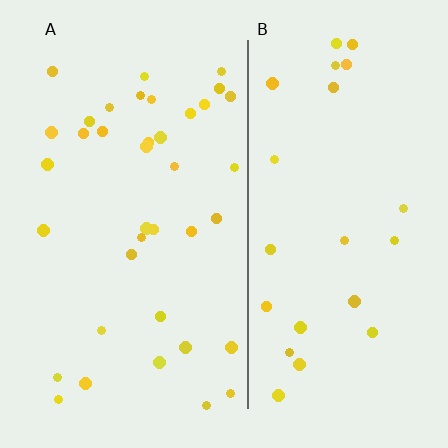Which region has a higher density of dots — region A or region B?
A (the left).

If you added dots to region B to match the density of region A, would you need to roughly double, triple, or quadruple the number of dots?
Approximately double.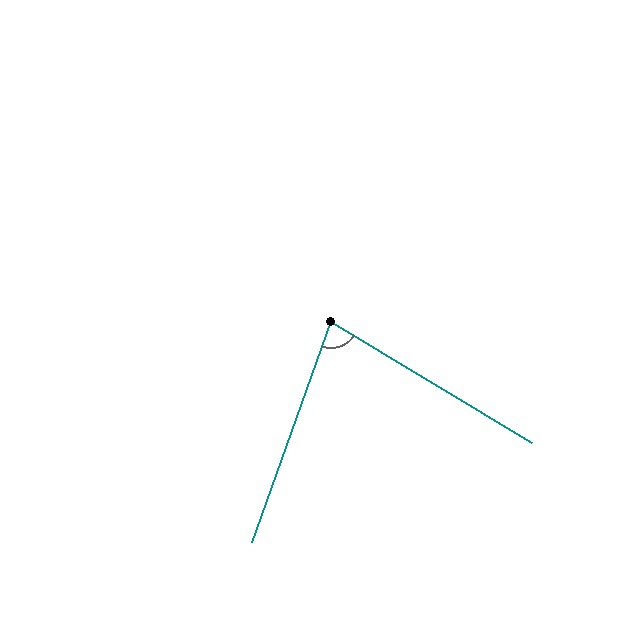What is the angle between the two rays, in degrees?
Approximately 79 degrees.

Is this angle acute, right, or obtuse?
It is acute.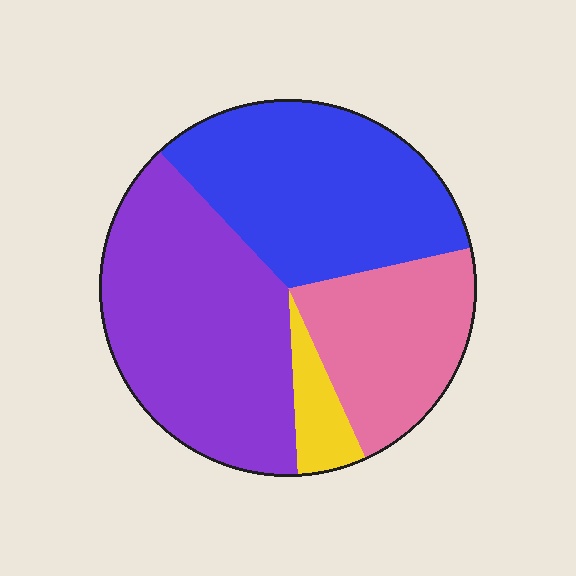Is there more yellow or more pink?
Pink.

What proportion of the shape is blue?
Blue covers about 35% of the shape.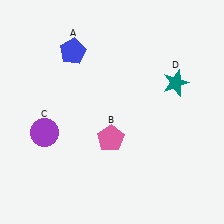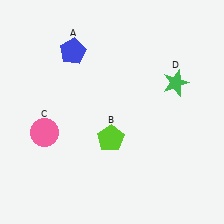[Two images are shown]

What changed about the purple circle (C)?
In Image 1, C is purple. In Image 2, it changed to pink.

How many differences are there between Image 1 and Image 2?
There are 3 differences between the two images.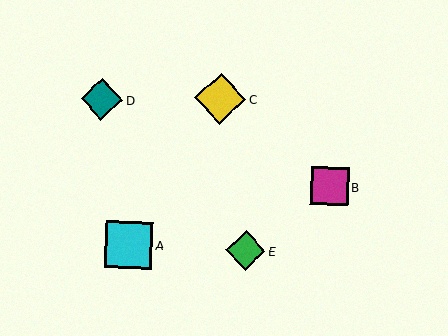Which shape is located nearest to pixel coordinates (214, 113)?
The yellow diamond (labeled C) at (220, 99) is nearest to that location.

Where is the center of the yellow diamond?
The center of the yellow diamond is at (220, 99).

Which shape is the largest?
The yellow diamond (labeled C) is the largest.